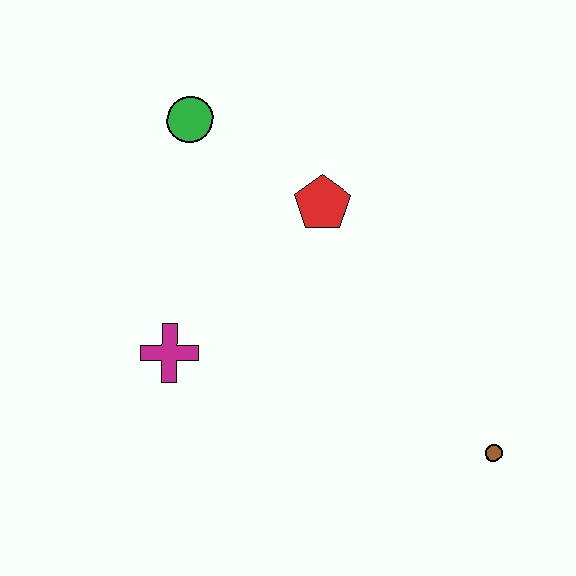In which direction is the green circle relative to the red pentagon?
The green circle is to the left of the red pentagon.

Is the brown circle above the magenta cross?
No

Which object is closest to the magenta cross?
The red pentagon is closest to the magenta cross.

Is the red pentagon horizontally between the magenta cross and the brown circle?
Yes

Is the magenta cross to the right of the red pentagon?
No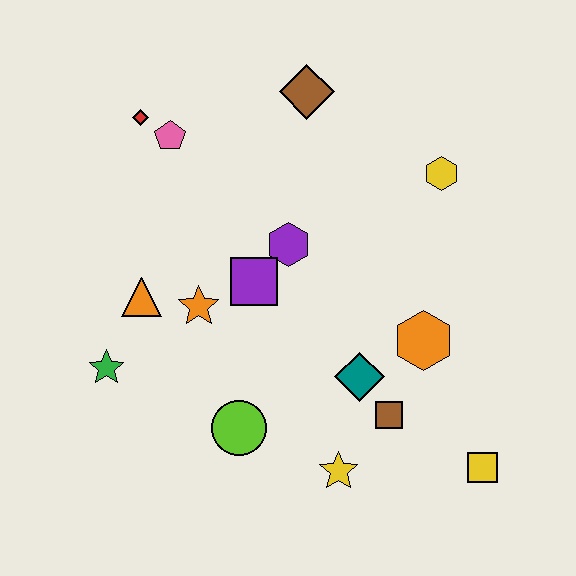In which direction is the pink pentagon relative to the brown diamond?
The pink pentagon is to the left of the brown diamond.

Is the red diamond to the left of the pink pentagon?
Yes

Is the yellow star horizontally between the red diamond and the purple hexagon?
No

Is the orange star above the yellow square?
Yes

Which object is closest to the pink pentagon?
The red diamond is closest to the pink pentagon.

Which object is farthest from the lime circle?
The brown diamond is farthest from the lime circle.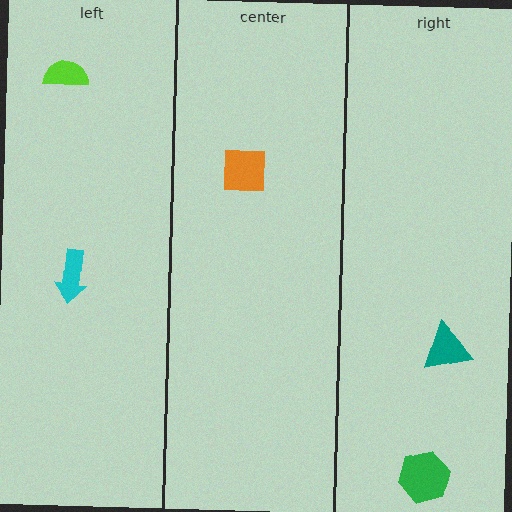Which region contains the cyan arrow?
The left region.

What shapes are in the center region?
The orange square.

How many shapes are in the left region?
2.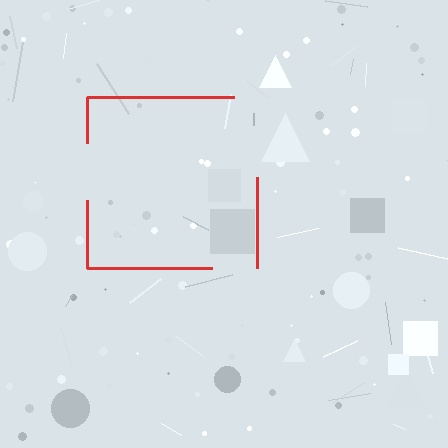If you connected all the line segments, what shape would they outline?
They would outline a square.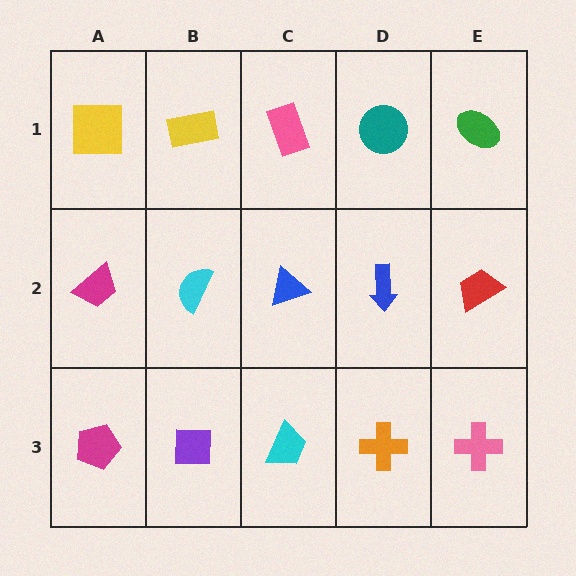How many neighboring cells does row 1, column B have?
3.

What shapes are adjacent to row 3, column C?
A blue triangle (row 2, column C), a purple square (row 3, column B), an orange cross (row 3, column D).